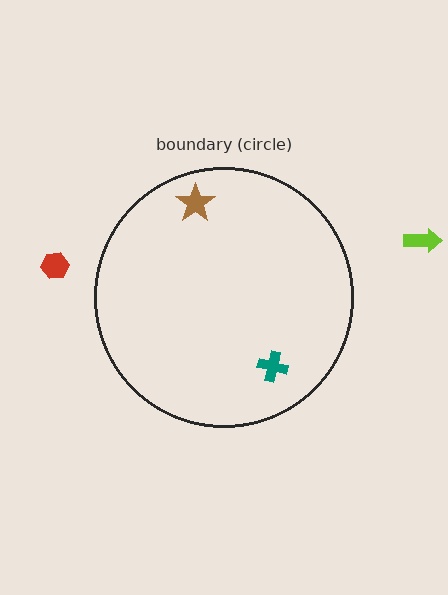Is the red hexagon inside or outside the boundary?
Outside.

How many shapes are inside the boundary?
2 inside, 2 outside.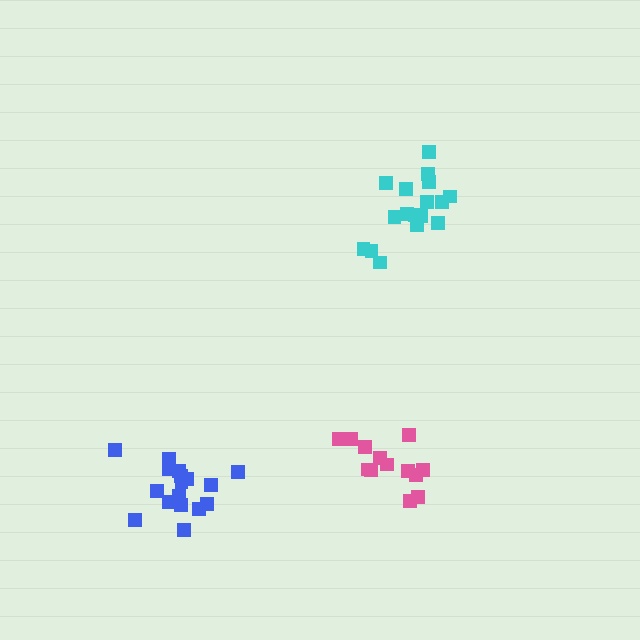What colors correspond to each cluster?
The clusters are colored: pink, blue, cyan.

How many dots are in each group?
Group 1: 13 dots, Group 2: 17 dots, Group 3: 17 dots (47 total).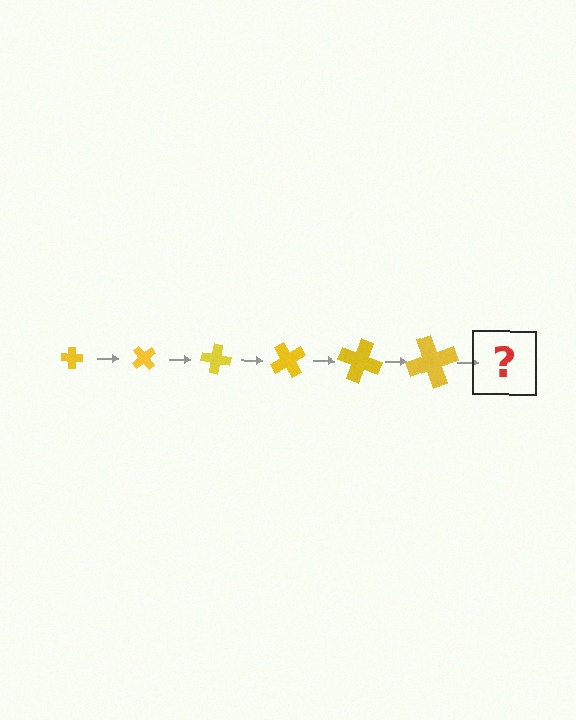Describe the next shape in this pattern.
It should be a cross, larger than the previous one and rotated 300 degrees from the start.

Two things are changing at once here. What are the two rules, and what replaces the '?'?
The two rules are that the cross grows larger each step and it rotates 50 degrees each step. The '?' should be a cross, larger than the previous one and rotated 300 degrees from the start.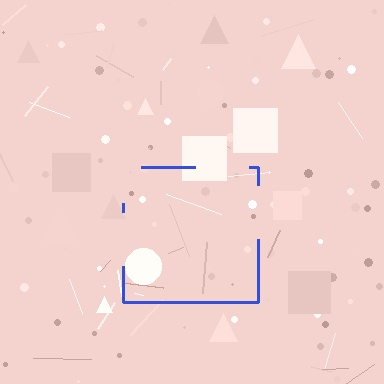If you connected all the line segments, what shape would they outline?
They would outline a square.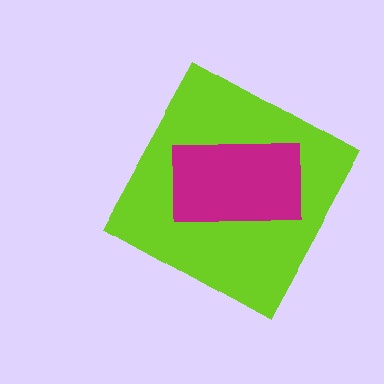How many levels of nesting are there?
2.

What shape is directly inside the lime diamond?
The magenta rectangle.